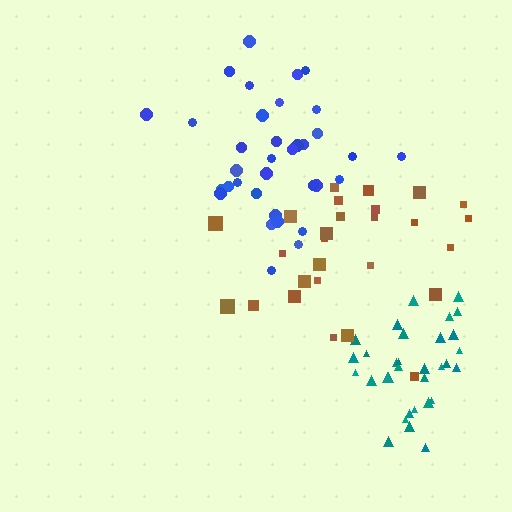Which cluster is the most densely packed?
Teal.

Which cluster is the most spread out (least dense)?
Brown.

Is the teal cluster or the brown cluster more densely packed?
Teal.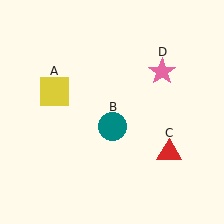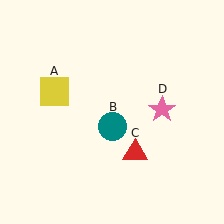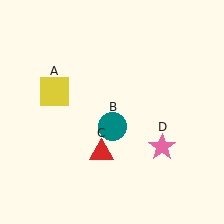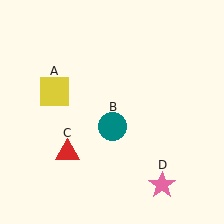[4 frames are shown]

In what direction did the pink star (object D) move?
The pink star (object D) moved down.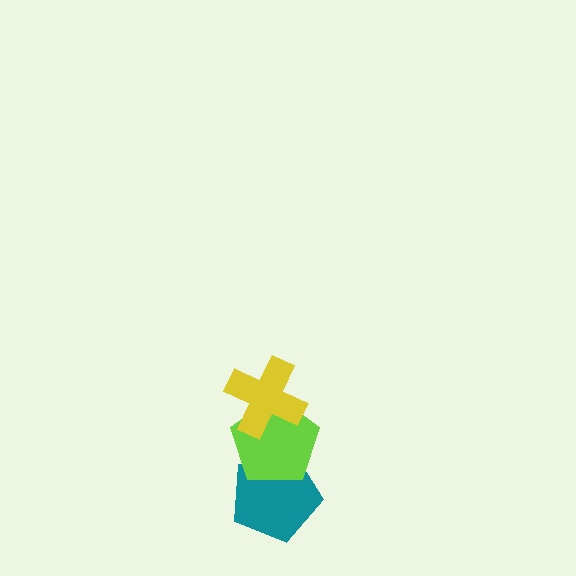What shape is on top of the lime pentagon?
The yellow cross is on top of the lime pentagon.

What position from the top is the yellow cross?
The yellow cross is 1st from the top.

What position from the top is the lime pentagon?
The lime pentagon is 2nd from the top.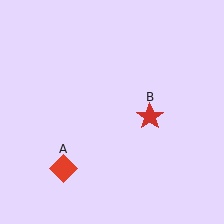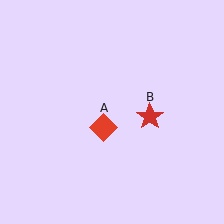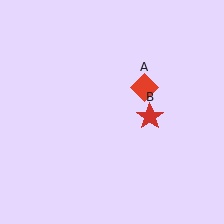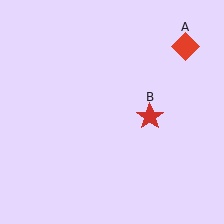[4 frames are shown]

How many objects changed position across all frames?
1 object changed position: red diamond (object A).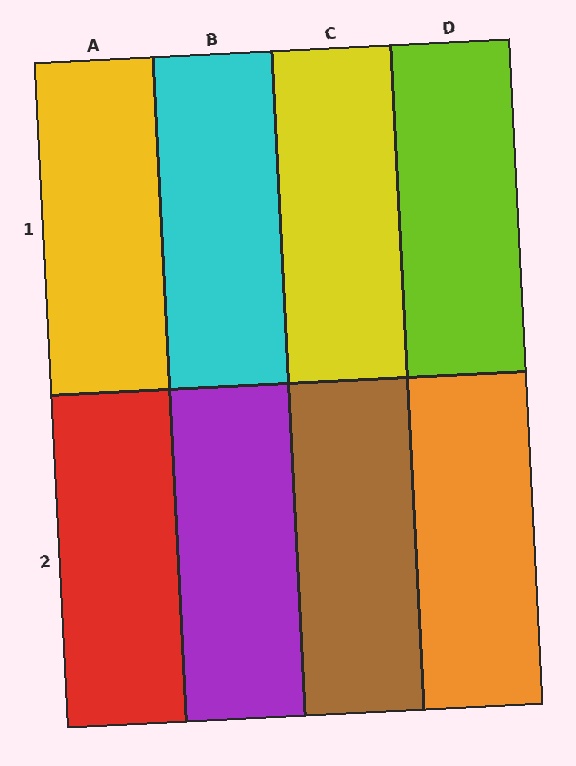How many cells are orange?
1 cell is orange.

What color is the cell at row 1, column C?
Yellow.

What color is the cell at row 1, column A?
Yellow.